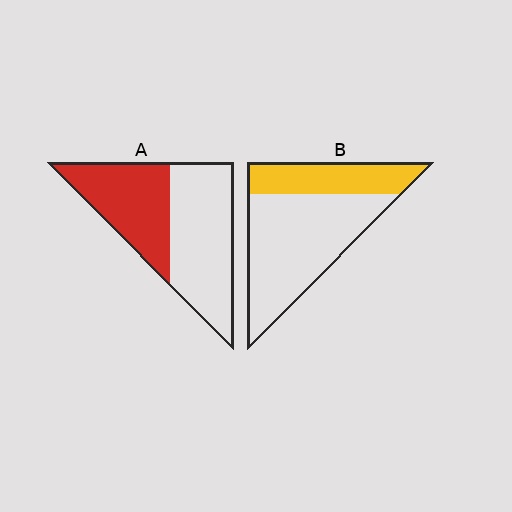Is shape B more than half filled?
No.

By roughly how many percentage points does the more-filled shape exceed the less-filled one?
By roughly 10 percentage points (A over B).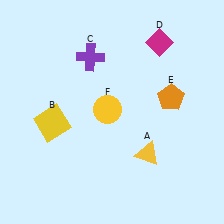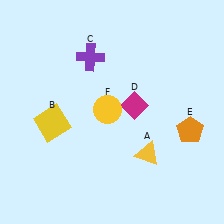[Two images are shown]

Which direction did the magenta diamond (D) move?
The magenta diamond (D) moved down.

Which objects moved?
The objects that moved are: the magenta diamond (D), the orange pentagon (E).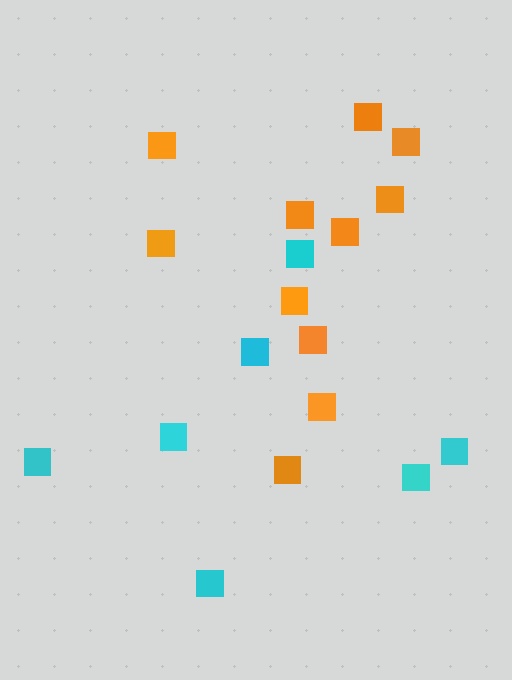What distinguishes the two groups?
There are 2 groups: one group of orange squares (11) and one group of cyan squares (7).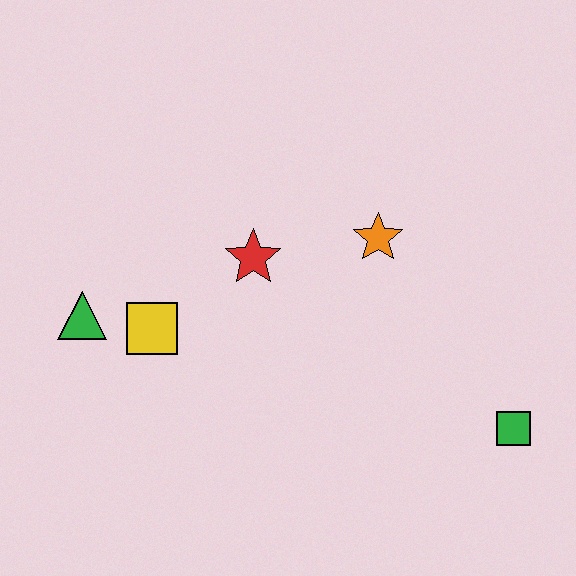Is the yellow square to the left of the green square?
Yes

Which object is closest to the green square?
The orange star is closest to the green square.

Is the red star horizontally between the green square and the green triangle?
Yes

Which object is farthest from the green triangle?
The green square is farthest from the green triangle.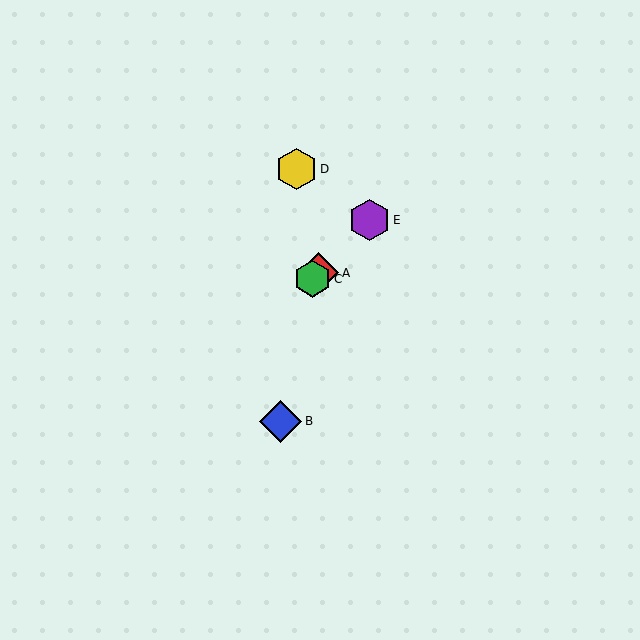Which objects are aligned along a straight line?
Objects A, C, E are aligned along a straight line.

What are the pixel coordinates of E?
Object E is at (369, 220).